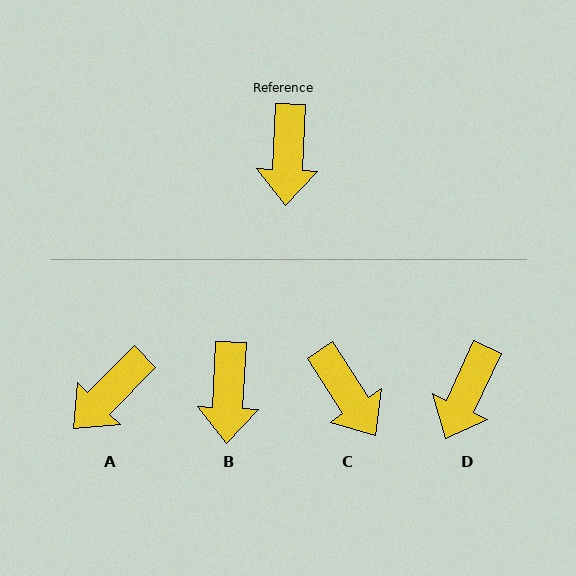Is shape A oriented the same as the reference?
No, it is off by about 42 degrees.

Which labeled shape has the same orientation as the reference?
B.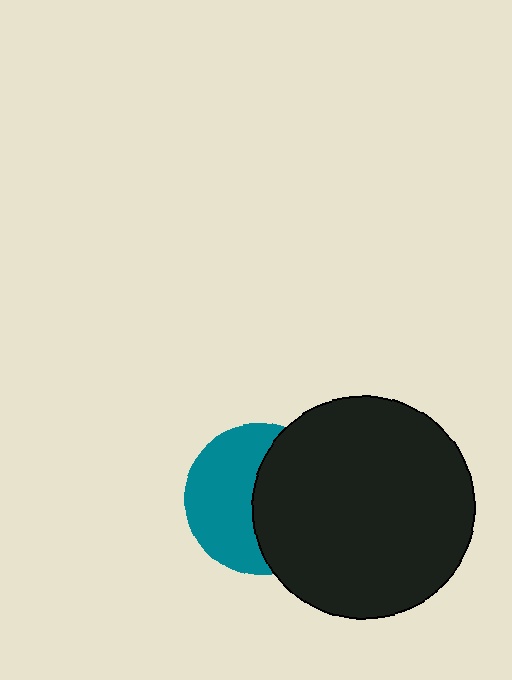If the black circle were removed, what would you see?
You would see the complete teal circle.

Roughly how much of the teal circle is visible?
About half of it is visible (roughly 51%).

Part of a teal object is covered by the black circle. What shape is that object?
It is a circle.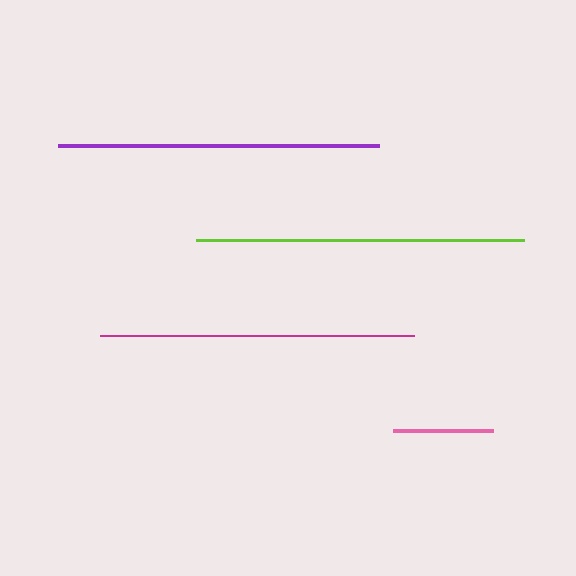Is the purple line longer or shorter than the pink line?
The purple line is longer than the pink line.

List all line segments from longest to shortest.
From longest to shortest: lime, purple, magenta, pink.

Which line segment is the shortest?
The pink line is the shortest at approximately 101 pixels.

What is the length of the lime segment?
The lime segment is approximately 328 pixels long.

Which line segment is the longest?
The lime line is the longest at approximately 328 pixels.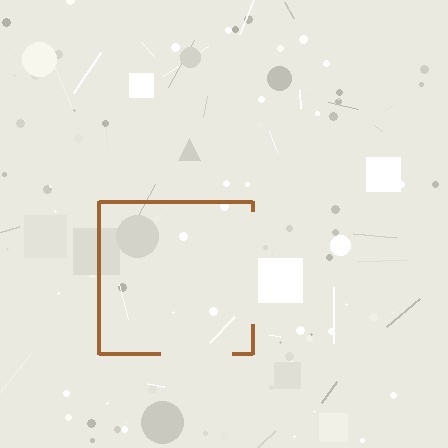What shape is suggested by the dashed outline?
The dashed outline suggests a square.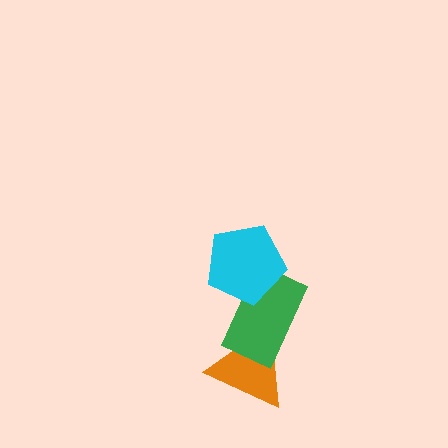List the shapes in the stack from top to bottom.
From top to bottom: the cyan pentagon, the green rectangle, the orange triangle.